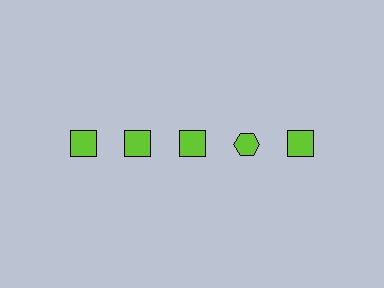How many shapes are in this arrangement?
There are 5 shapes arranged in a grid pattern.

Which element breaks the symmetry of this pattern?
The lime hexagon in the top row, second from right column breaks the symmetry. All other shapes are lime squares.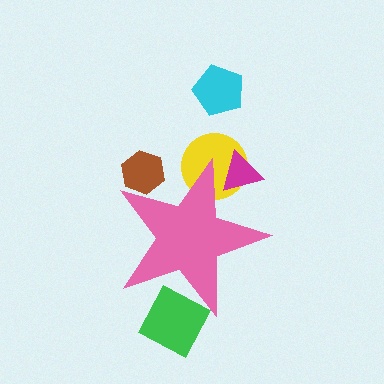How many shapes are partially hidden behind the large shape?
4 shapes are partially hidden.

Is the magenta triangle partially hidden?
Yes, the magenta triangle is partially hidden behind the pink star.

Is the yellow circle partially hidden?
Yes, the yellow circle is partially hidden behind the pink star.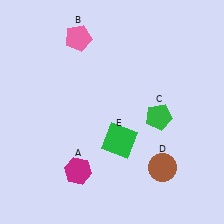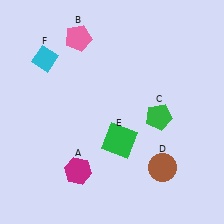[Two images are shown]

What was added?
A cyan diamond (F) was added in Image 2.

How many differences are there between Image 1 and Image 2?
There is 1 difference between the two images.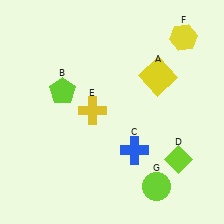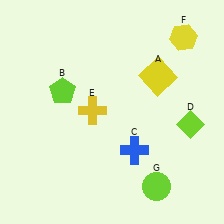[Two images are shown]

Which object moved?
The lime diamond (D) moved up.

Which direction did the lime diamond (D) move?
The lime diamond (D) moved up.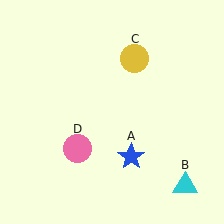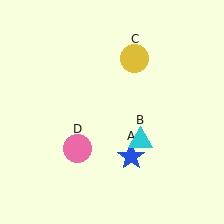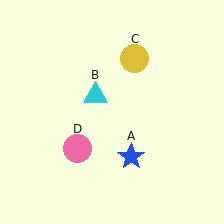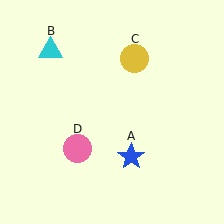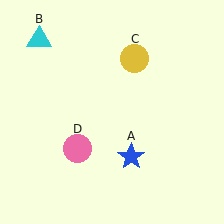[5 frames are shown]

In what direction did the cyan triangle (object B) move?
The cyan triangle (object B) moved up and to the left.